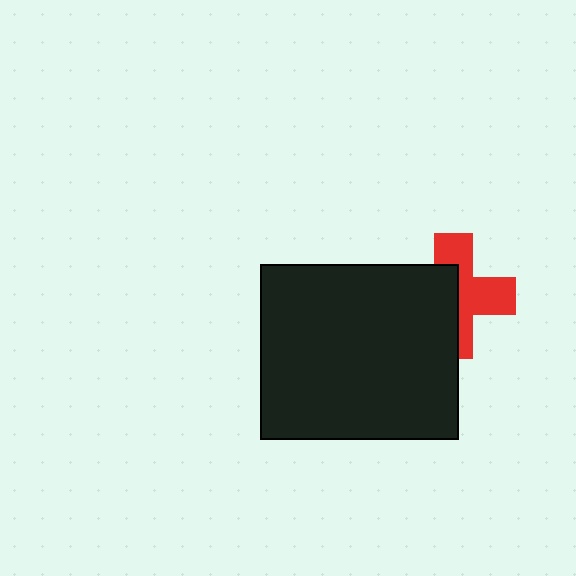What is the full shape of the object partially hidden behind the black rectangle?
The partially hidden object is a red cross.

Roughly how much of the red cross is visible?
About half of it is visible (roughly 50%).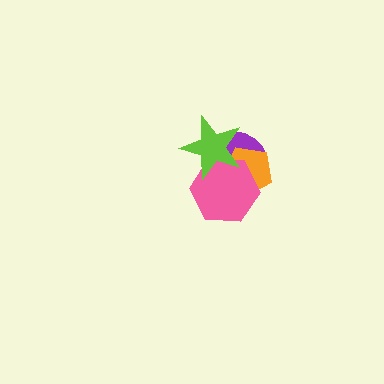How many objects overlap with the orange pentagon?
3 objects overlap with the orange pentagon.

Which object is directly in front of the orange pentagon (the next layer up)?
The pink hexagon is directly in front of the orange pentagon.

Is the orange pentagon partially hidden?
Yes, it is partially covered by another shape.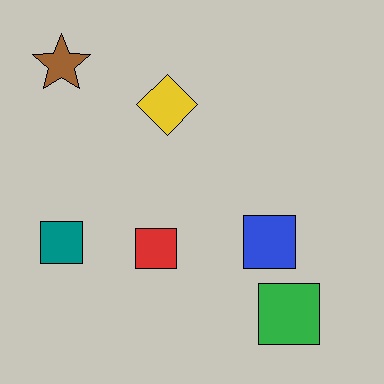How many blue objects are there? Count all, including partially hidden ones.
There is 1 blue object.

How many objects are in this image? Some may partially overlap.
There are 6 objects.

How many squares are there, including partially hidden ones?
There are 4 squares.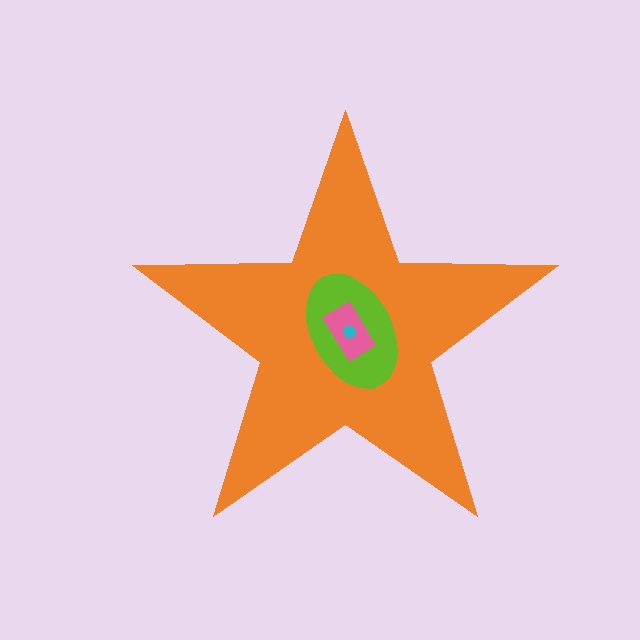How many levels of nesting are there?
4.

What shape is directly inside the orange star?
The lime ellipse.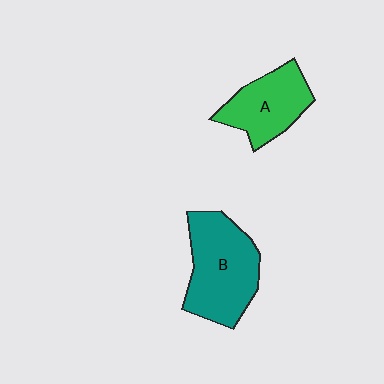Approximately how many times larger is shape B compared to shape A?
Approximately 1.4 times.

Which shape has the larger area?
Shape B (teal).